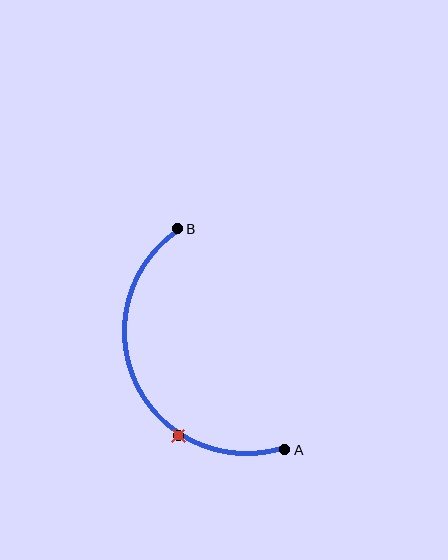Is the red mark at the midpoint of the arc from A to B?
No. The red mark lies on the arc but is closer to endpoint A. The arc midpoint would be at the point on the curve equidistant along the arc from both A and B.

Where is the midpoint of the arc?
The arc midpoint is the point on the curve farthest from the straight line joining A and B. It sits to the left of that line.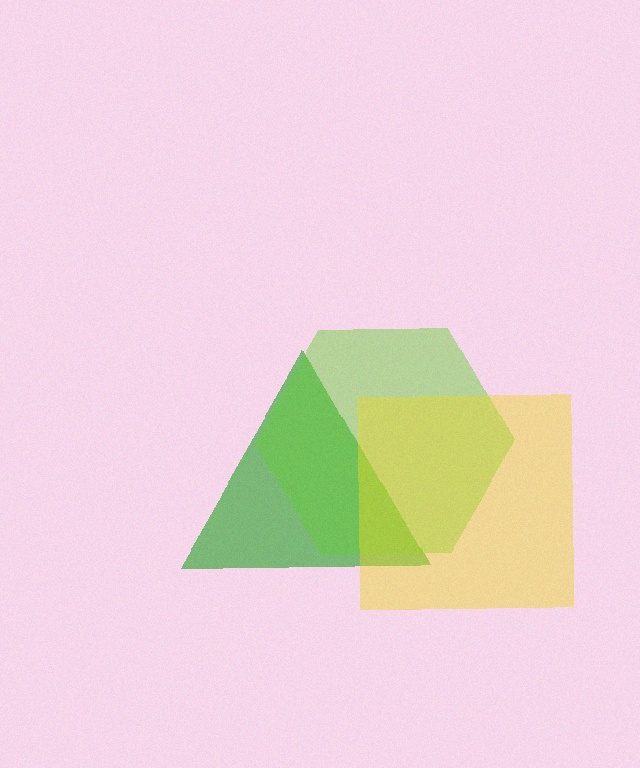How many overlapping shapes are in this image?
There are 3 overlapping shapes in the image.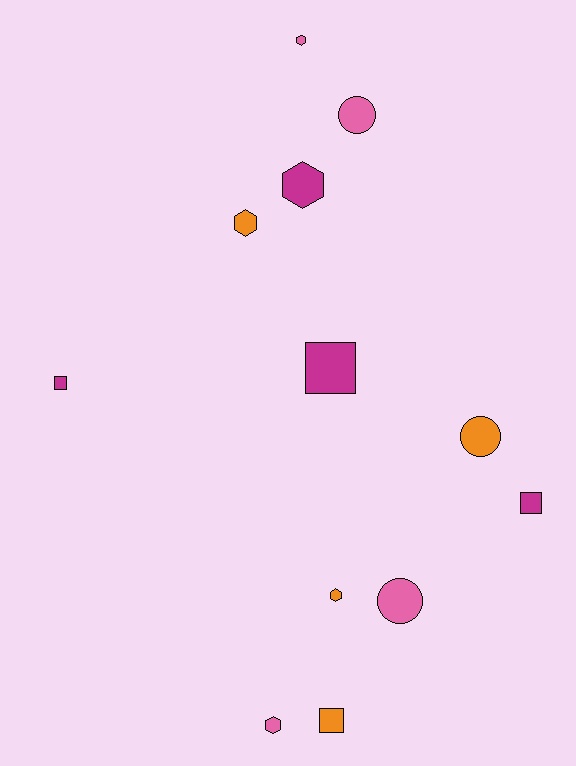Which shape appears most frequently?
Hexagon, with 5 objects.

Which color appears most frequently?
Magenta, with 4 objects.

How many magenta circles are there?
There are no magenta circles.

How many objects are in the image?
There are 12 objects.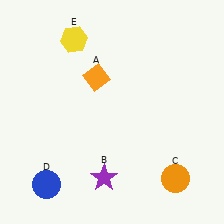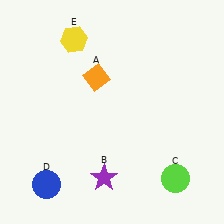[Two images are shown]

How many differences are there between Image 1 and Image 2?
There is 1 difference between the two images.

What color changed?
The circle (C) changed from orange in Image 1 to lime in Image 2.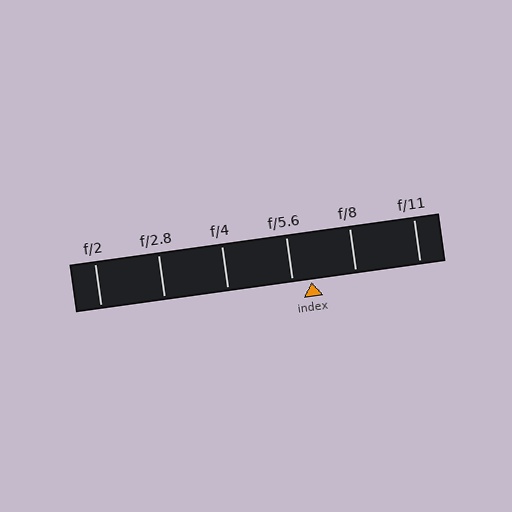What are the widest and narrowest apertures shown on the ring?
The widest aperture shown is f/2 and the narrowest is f/11.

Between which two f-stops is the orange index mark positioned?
The index mark is between f/5.6 and f/8.